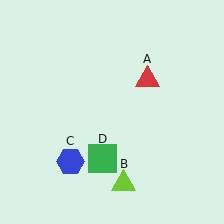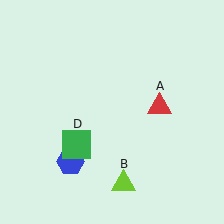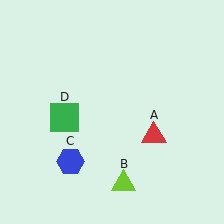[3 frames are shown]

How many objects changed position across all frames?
2 objects changed position: red triangle (object A), green square (object D).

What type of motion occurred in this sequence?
The red triangle (object A), green square (object D) rotated clockwise around the center of the scene.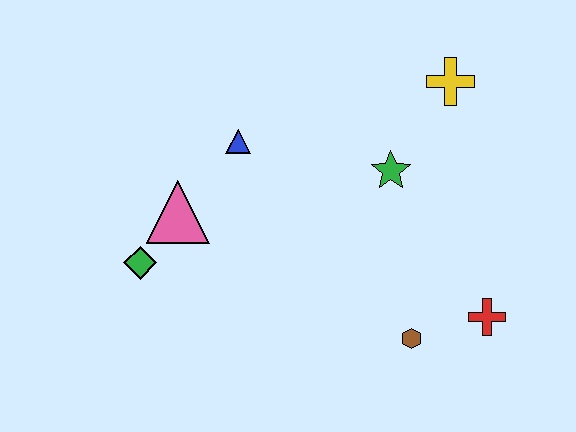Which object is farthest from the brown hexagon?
The green diamond is farthest from the brown hexagon.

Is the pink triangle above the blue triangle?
No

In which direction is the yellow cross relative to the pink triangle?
The yellow cross is to the right of the pink triangle.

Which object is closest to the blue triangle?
The pink triangle is closest to the blue triangle.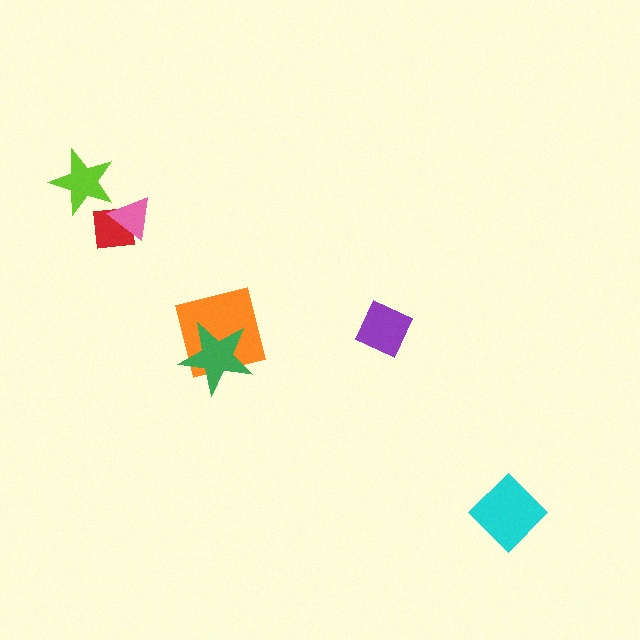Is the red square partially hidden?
Yes, it is partially covered by another shape.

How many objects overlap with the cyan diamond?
0 objects overlap with the cyan diamond.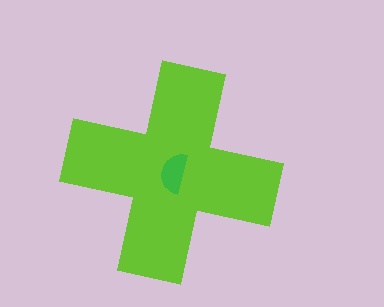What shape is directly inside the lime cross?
The green semicircle.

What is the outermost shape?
The lime cross.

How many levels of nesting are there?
2.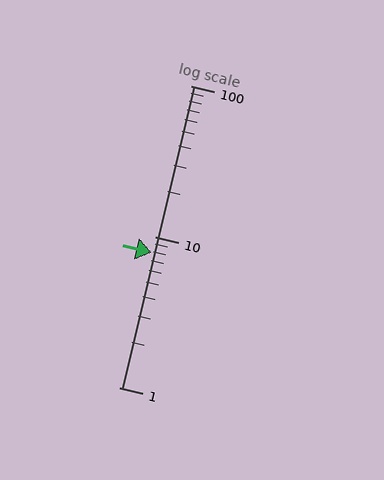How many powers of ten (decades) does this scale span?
The scale spans 2 decades, from 1 to 100.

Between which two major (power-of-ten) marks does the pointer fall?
The pointer is between 1 and 10.